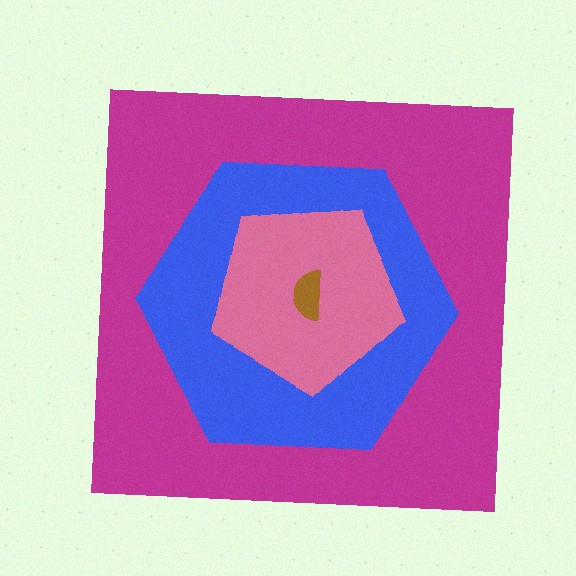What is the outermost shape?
The magenta square.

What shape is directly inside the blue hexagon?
The pink pentagon.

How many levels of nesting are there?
4.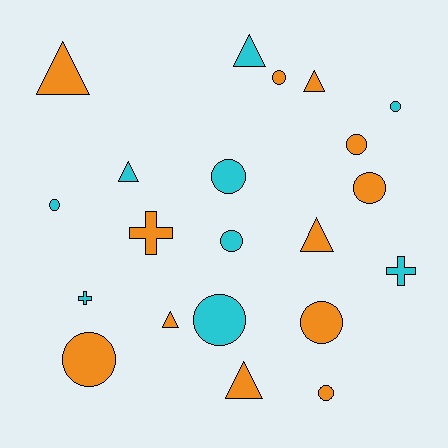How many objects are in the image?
There are 21 objects.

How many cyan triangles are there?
There are 2 cyan triangles.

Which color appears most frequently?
Orange, with 12 objects.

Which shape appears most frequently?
Circle, with 11 objects.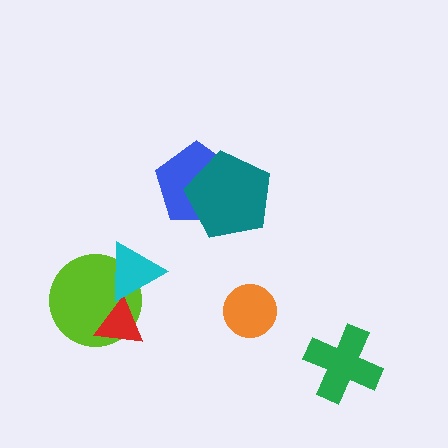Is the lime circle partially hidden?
Yes, it is partially covered by another shape.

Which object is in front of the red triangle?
The cyan triangle is in front of the red triangle.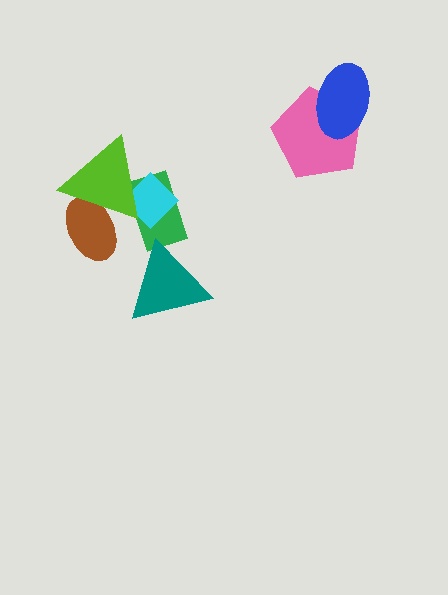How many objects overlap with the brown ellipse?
1 object overlaps with the brown ellipse.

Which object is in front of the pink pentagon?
The blue ellipse is in front of the pink pentagon.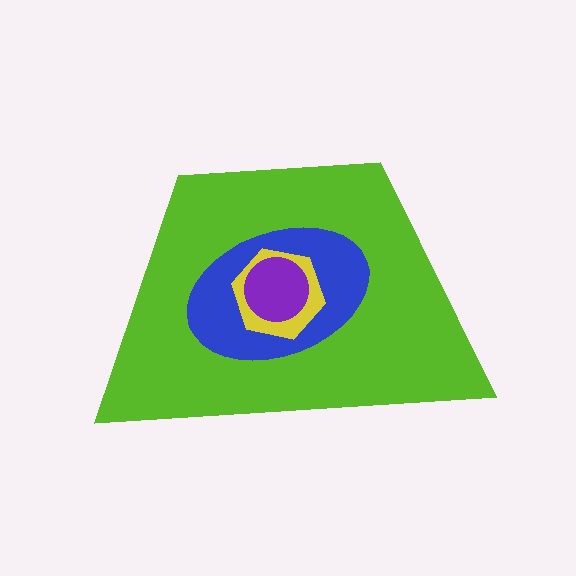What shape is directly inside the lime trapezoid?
The blue ellipse.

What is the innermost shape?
The purple circle.